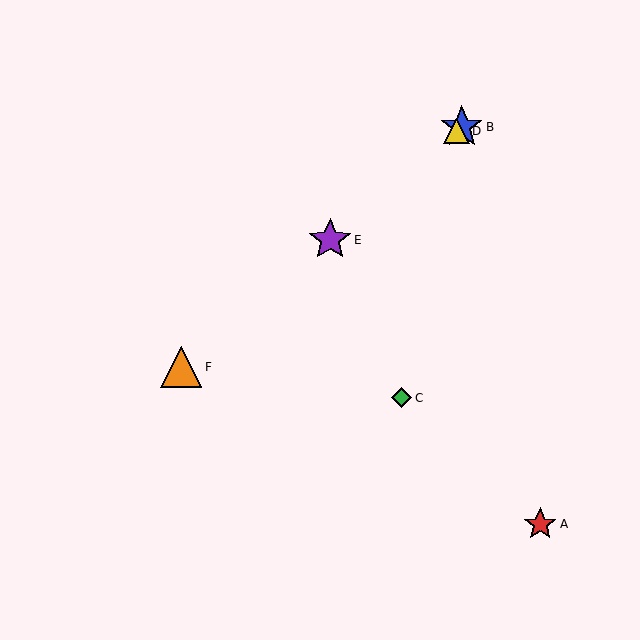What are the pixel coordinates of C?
Object C is at (402, 398).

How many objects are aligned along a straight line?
4 objects (B, D, E, F) are aligned along a straight line.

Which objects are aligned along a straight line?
Objects B, D, E, F are aligned along a straight line.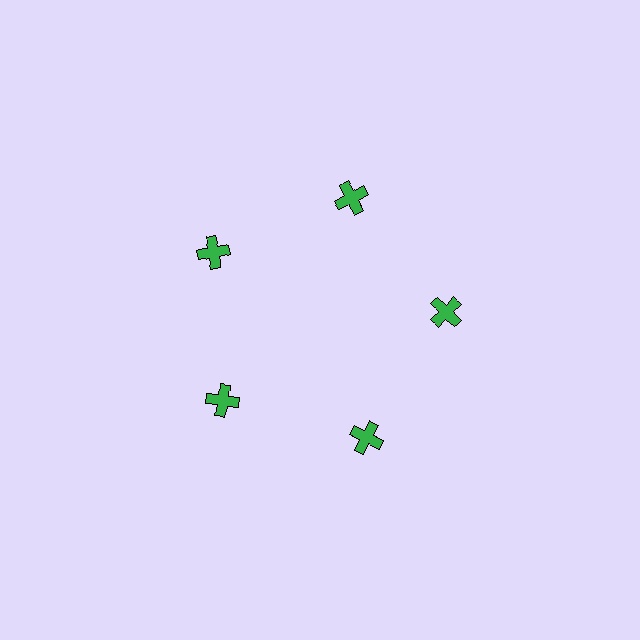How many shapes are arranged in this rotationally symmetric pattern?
There are 5 shapes, arranged in 5 groups of 1.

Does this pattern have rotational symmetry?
Yes, this pattern has 5-fold rotational symmetry. It looks the same after rotating 72 degrees around the center.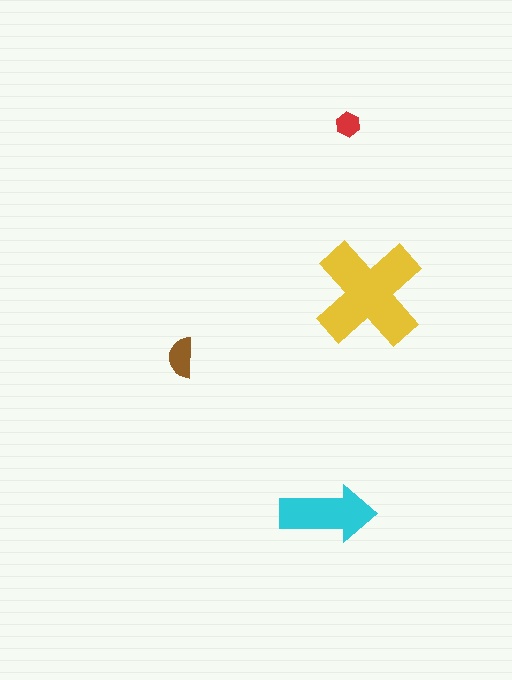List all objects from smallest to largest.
The red hexagon, the brown semicircle, the cyan arrow, the yellow cross.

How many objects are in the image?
There are 4 objects in the image.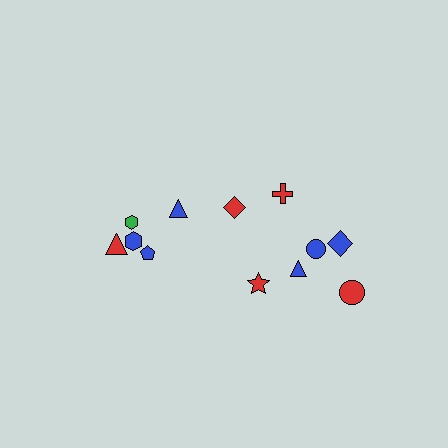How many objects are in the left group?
There are 5 objects.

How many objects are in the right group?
There are 7 objects.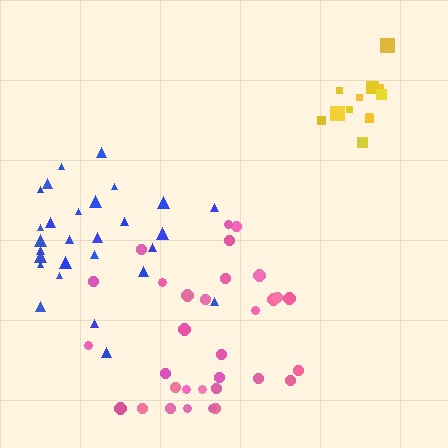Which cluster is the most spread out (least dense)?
Pink.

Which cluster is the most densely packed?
Yellow.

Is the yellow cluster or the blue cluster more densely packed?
Yellow.